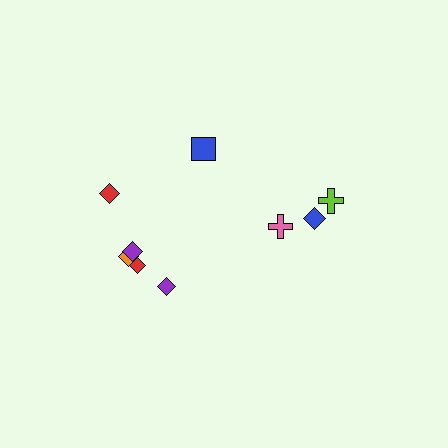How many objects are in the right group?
There are 3 objects.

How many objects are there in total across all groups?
There are 9 objects.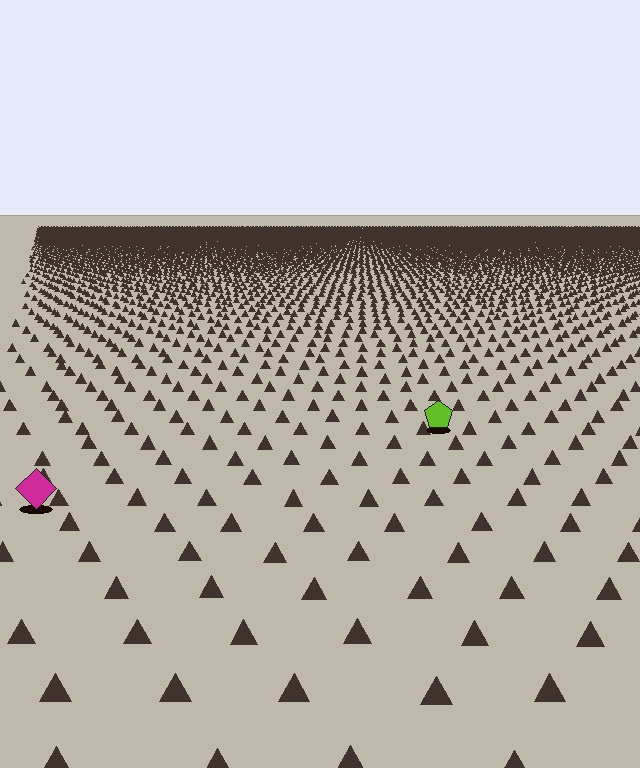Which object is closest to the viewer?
The magenta diamond is closest. The texture marks near it are larger and more spread out.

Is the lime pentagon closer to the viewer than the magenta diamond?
No. The magenta diamond is closer — you can tell from the texture gradient: the ground texture is coarser near it.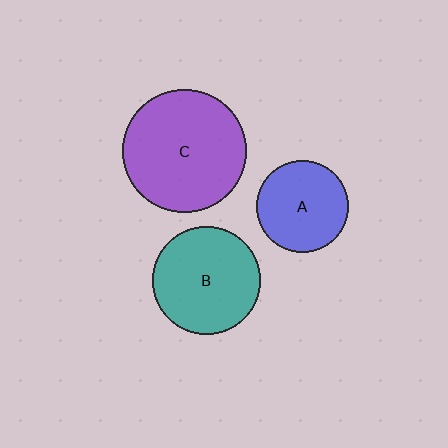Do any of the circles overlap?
No, none of the circles overlap.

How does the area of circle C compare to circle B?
Approximately 1.3 times.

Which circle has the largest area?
Circle C (purple).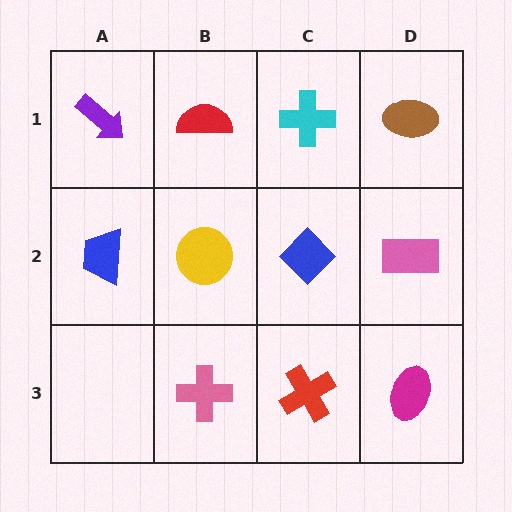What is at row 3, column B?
A pink cross.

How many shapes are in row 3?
3 shapes.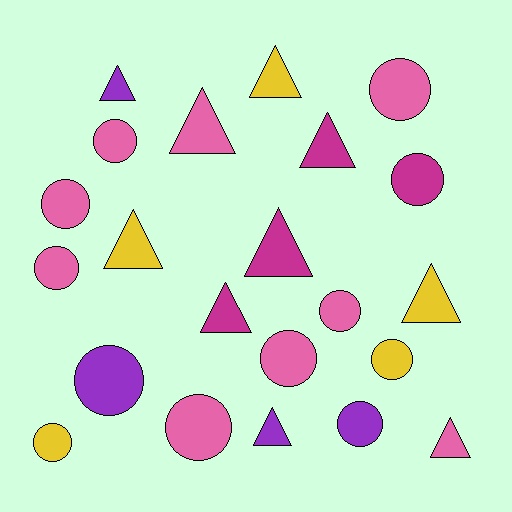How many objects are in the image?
There are 22 objects.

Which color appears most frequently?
Pink, with 9 objects.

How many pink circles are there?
There are 7 pink circles.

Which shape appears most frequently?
Circle, with 12 objects.